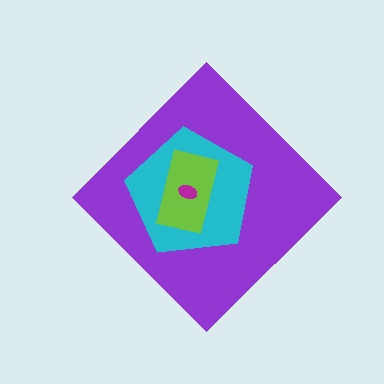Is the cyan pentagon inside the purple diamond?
Yes.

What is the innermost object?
The magenta ellipse.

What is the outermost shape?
The purple diamond.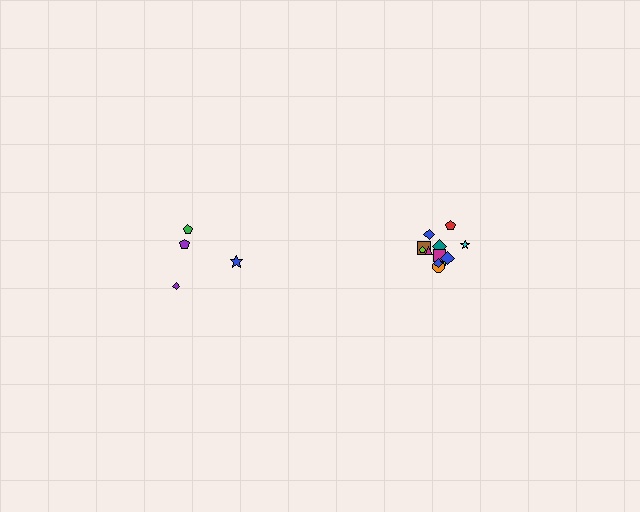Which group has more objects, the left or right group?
The right group.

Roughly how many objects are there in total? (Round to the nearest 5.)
Roughly 15 objects in total.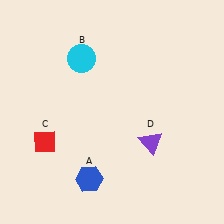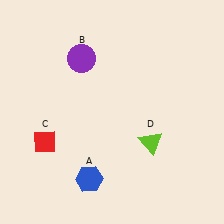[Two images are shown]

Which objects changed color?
B changed from cyan to purple. D changed from purple to lime.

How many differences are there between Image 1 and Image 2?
There are 2 differences between the two images.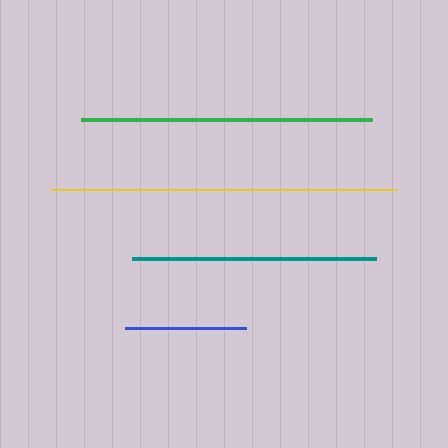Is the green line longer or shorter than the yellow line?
The yellow line is longer than the green line.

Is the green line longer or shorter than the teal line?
The green line is longer than the teal line.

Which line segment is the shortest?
The blue line is the shortest at approximately 121 pixels.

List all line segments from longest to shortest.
From longest to shortest: yellow, green, teal, blue.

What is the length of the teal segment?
The teal segment is approximately 245 pixels long.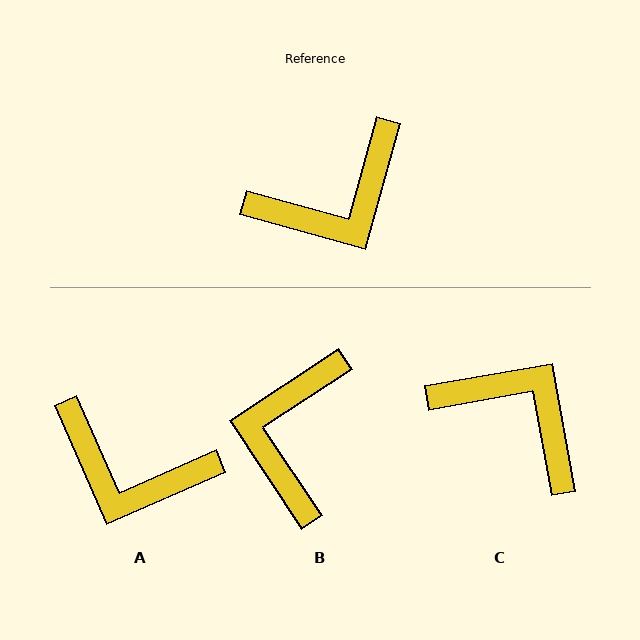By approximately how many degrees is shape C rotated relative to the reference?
Approximately 116 degrees counter-clockwise.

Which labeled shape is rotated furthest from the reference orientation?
B, about 131 degrees away.